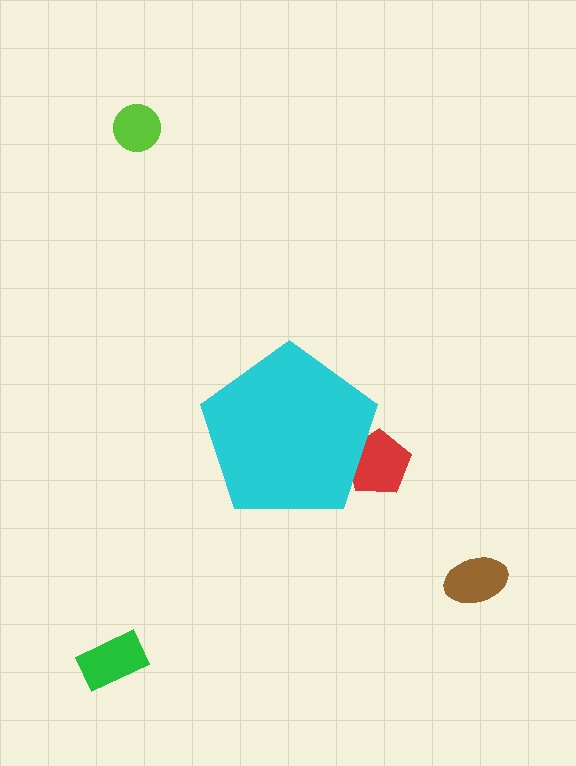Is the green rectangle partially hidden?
No, the green rectangle is fully visible.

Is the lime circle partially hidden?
No, the lime circle is fully visible.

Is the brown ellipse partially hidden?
No, the brown ellipse is fully visible.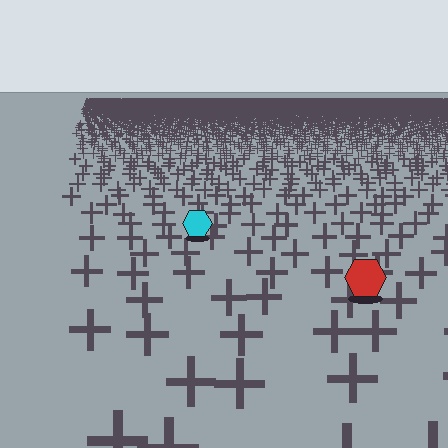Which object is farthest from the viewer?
The cyan hexagon is farthest from the viewer. It appears smaller and the ground texture around it is denser.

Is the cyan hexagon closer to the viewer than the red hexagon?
No. The red hexagon is closer — you can tell from the texture gradient: the ground texture is coarser near it.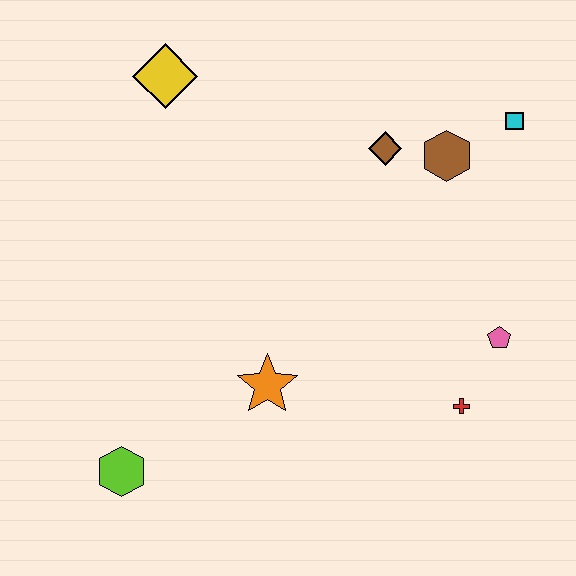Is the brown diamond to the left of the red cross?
Yes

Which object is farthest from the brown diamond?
The lime hexagon is farthest from the brown diamond.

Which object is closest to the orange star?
The lime hexagon is closest to the orange star.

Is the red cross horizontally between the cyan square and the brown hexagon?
Yes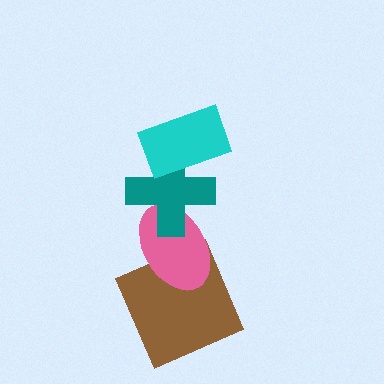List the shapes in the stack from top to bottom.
From top to bottom: the cyan rectangle, the teal cross, the pink ellipse, the brown square.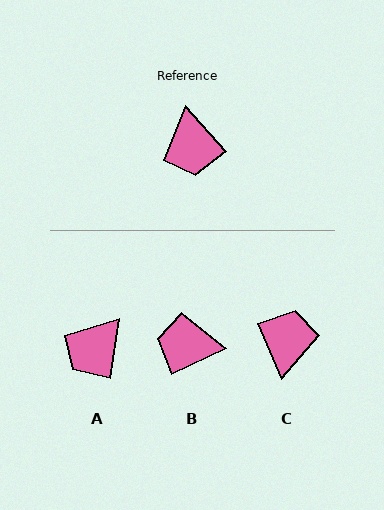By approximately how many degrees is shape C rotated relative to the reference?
Approximately 161 degrees counter-clockwise.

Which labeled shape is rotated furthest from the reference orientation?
C, about 161 degrees away.